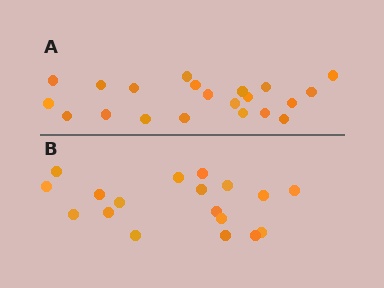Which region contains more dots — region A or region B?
Region A (the top region) has more dots.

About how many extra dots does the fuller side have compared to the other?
Region A has just a few more — roughly 2 or 3 more dots than region B.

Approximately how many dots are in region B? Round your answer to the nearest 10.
About 20 dots. (The exact count is 18, which rounds to 20.)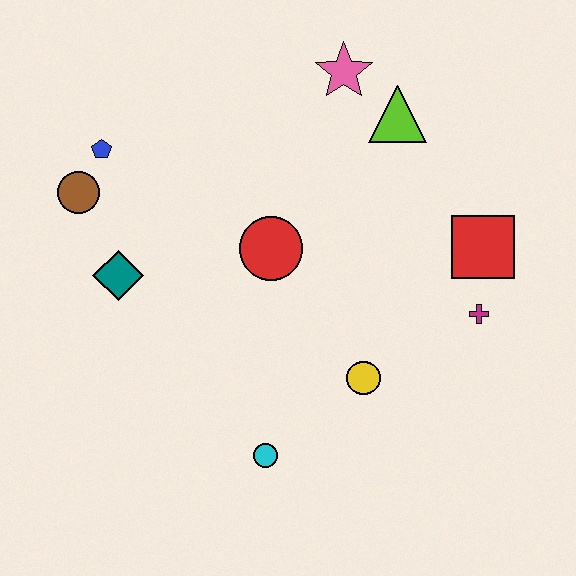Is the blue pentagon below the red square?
No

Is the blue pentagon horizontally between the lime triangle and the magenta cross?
No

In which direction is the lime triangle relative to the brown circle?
The lime triangle is to the right of the brown circle.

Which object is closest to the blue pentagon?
The brown circle is closest to the blue pentagon.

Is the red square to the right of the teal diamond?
Yes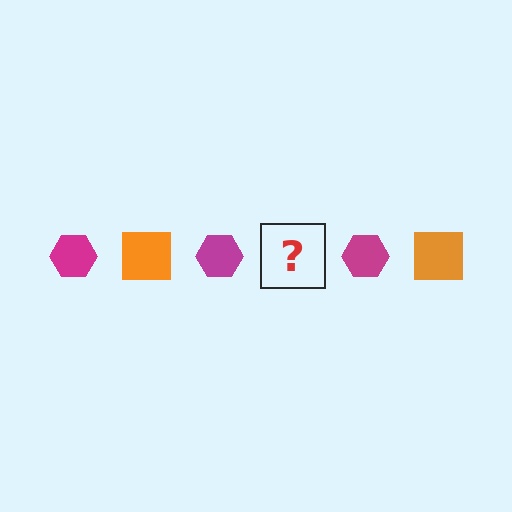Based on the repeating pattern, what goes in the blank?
The blank should be an orange square.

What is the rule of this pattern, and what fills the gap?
The rule is that the pattern alternates between magenta hexagon and orange square. The gap should be filled with an orange square.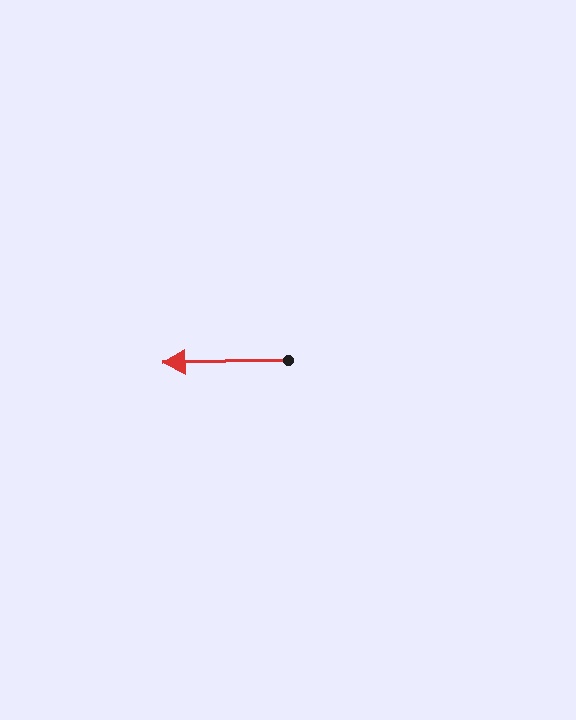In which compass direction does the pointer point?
West.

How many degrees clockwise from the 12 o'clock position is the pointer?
Approximately 269 degrees.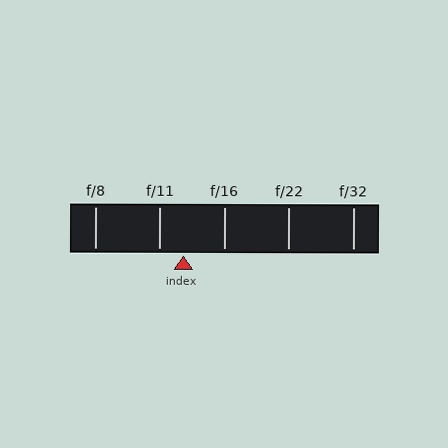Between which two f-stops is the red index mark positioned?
The index mark is between f/11 and f/16.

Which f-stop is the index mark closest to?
The index mark is closest to f/11.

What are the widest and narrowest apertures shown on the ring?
The widest aperture shown is f/8 and the narrowest is f/32.